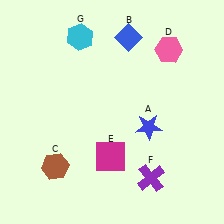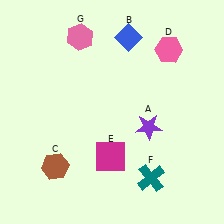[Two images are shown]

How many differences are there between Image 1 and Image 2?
There are 3 differences between the two images.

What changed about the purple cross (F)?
In Image 1, F is purple. In Image 2, it changed to teal.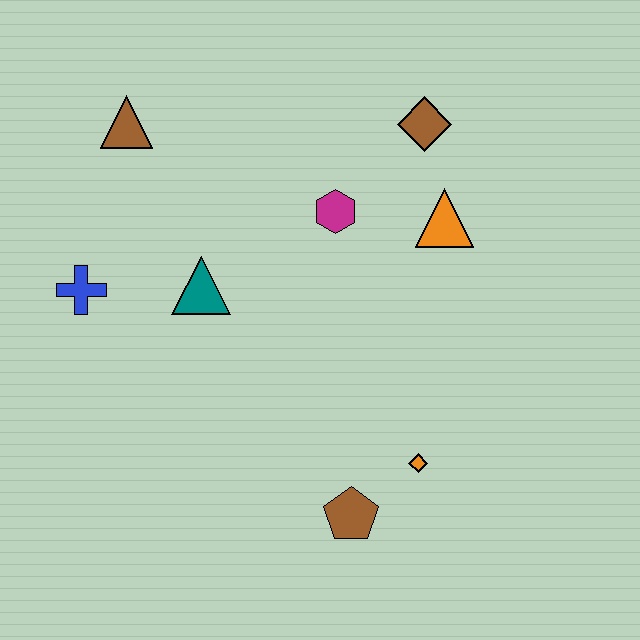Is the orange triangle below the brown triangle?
Yes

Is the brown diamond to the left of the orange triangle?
Yes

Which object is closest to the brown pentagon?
The orange diamond is closest to the brown pentagon.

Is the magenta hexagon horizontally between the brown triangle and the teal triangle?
No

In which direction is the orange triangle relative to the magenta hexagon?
The orange triangle is to the right of the magenta hexagon.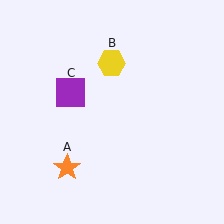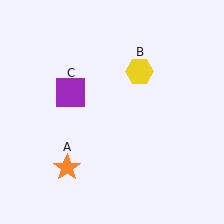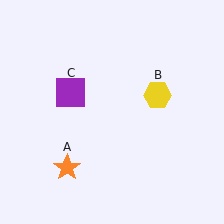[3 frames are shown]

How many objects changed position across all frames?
1 object changed position: yellow hexagon (object B).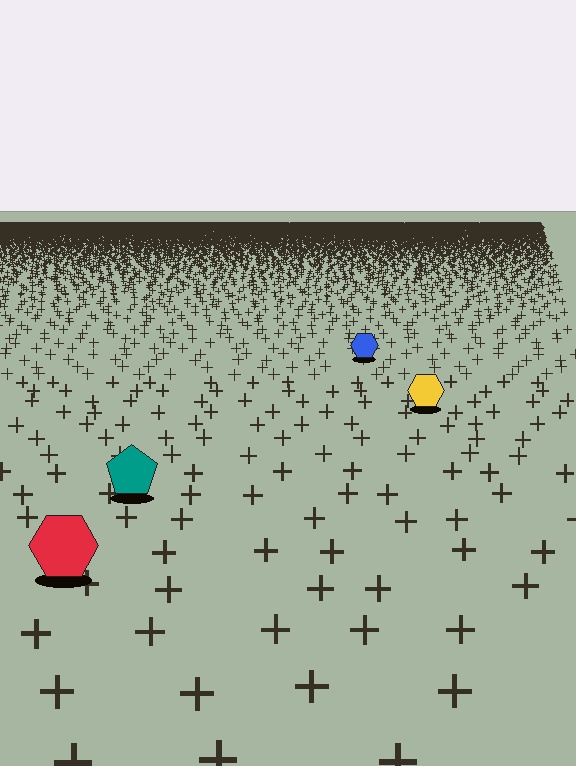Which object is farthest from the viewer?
The blue hexagon is farthest from the viewer. It appears smaller and the ground texture around it is denser.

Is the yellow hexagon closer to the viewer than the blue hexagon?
Yes. The yellow hexagon is closer — you can tell from the texture gradient: the ground texture is coarser near it.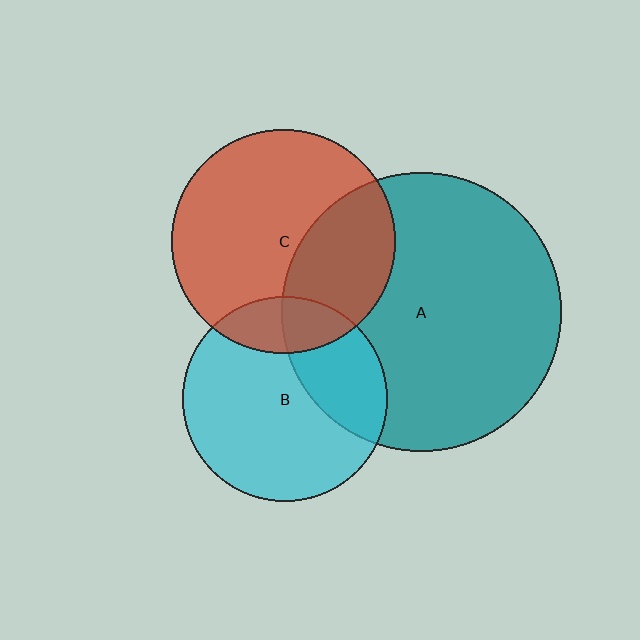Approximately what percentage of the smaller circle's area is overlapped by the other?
Approximately 15%.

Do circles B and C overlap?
Yes.